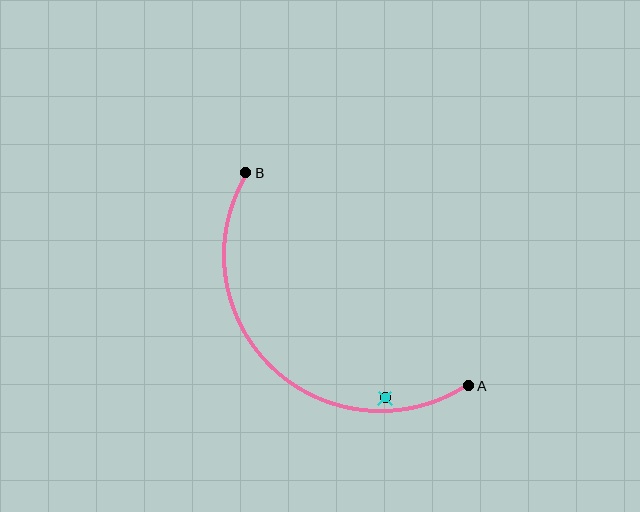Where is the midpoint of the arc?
The arc midpoint is the point on the curve farthest from the straight line joining A and B. It sits below and to the left of that line.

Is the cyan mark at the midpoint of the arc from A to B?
No — the cyan mark does not lie on the arc at all. It sits slightly inside the curve.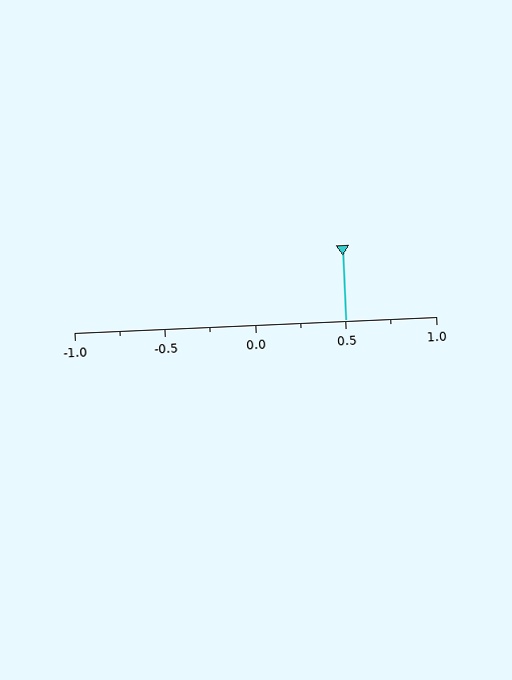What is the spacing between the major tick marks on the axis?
The major ticks are spaced 0.5 apart.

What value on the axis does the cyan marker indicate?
The marker indicates approximately 0.5.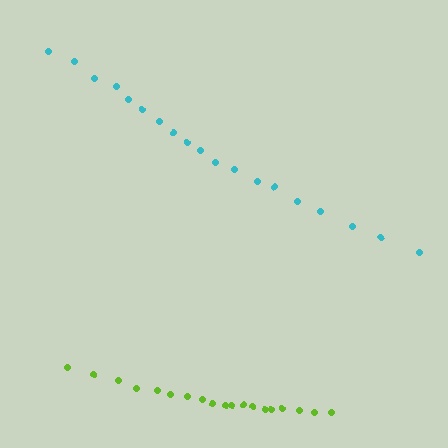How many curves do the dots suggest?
There are 2 distinct paths.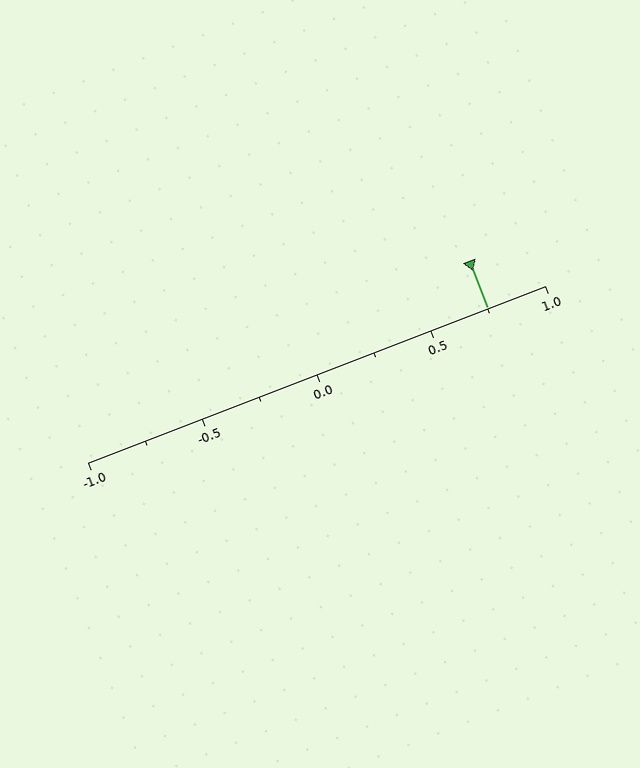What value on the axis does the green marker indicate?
The marker indicates approximately 0.75.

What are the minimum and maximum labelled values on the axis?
The axis runs from -1.0 to 1.0.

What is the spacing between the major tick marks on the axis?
The major ticks are spaced 0.5 apart.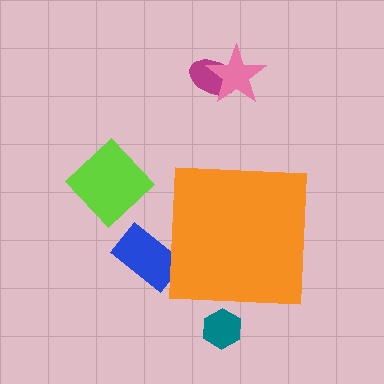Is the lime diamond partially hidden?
No, the lime diamond is fully visible.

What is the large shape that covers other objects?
An orange square.